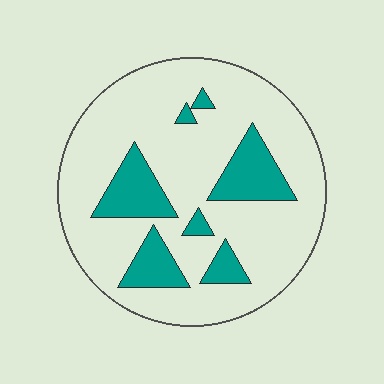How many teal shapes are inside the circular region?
7.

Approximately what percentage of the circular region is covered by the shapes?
Approximately 20%.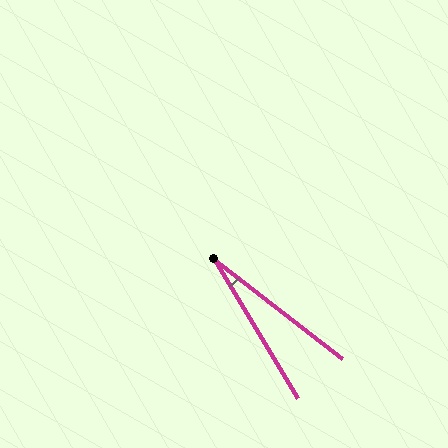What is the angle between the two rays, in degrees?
Approximately 22 degrees.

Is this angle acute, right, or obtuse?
It is acute.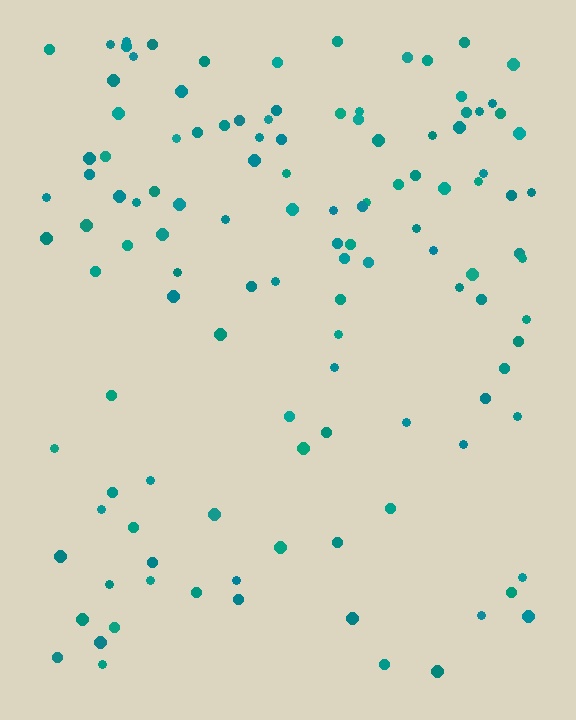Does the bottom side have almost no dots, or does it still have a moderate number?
Still a moderate number, just noticeably fewer than the top.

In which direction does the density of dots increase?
From bottom to top, with the top side densest.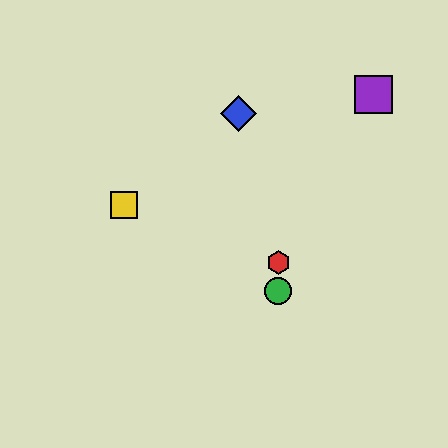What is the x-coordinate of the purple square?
The purple square is at x≈373.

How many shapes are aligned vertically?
2 shapes (the red hexagon, the green circle) are aligned vertically.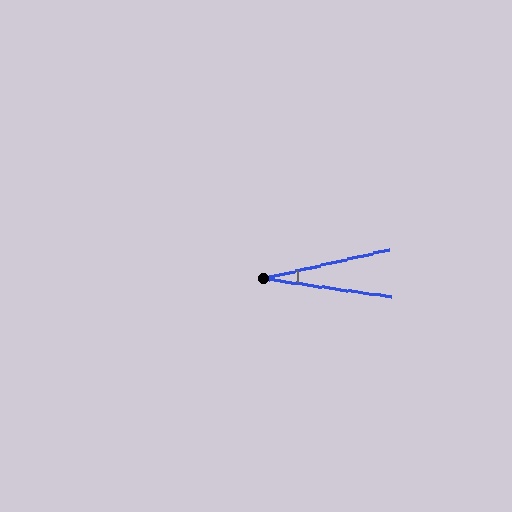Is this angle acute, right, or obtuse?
It is acute.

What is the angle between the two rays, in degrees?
Approximately 21 degrees.